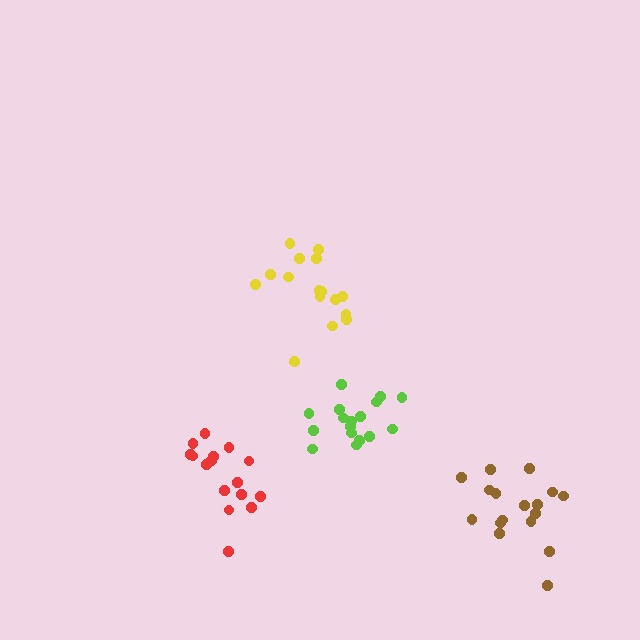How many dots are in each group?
Group 1: 16 dots, Group 2: 17 dots, Group 3: 16 dots, Group 4: 17 dots (66 total).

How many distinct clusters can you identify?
There are 4 distinct clusters.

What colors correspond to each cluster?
The clusters are colored: yellow, lime, red, brown.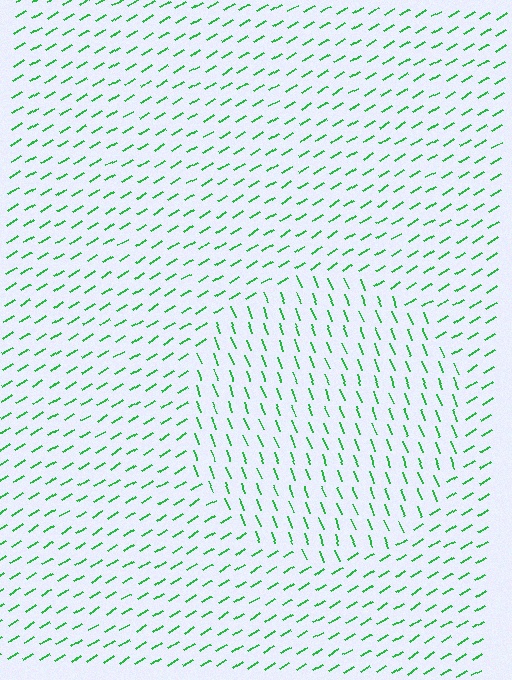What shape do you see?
I see a circle.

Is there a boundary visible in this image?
Yes, there is a texture boundary formed by a change in line orientation.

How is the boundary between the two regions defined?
The boundary is defined purely by a change in line orientation (approximately 79 degrees difference). All lines are the same color and thickness.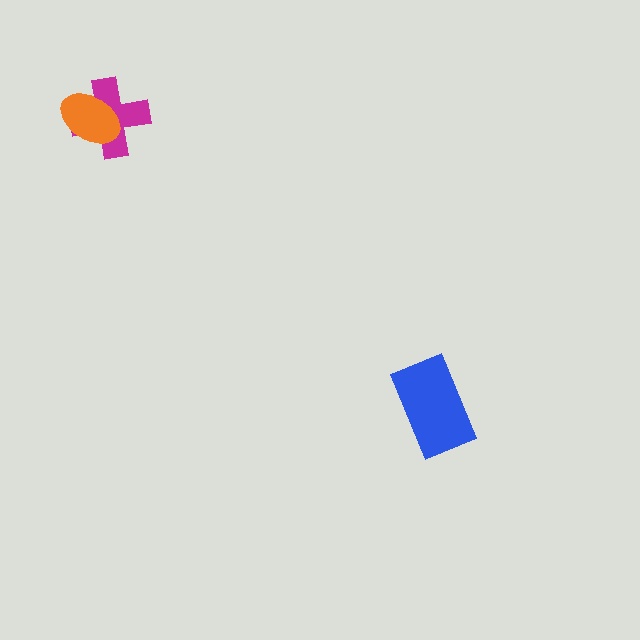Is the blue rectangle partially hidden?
No, no other shape covers it.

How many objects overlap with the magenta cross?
1 object overlaps with the magenta cross.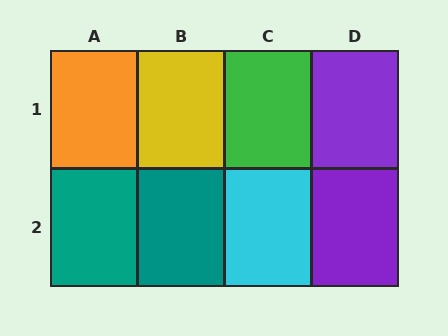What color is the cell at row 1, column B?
Yellow.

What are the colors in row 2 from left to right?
Teal, teal, cyan, purple.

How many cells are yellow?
1 cell is yellow.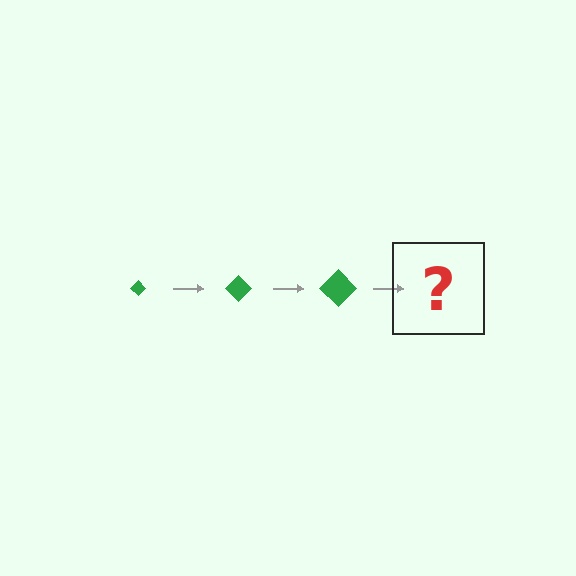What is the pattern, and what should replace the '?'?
The pattern is that the diamond gets progressively larger each step. The '?' should be a green diamond, larger than the previous one.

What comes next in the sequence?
The next element should be a green diamond, larger than the previous one.